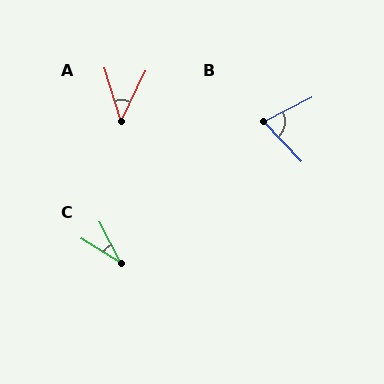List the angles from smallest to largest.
C (30°), A (43°), B (73°).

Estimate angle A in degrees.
Approximately 43 degrees.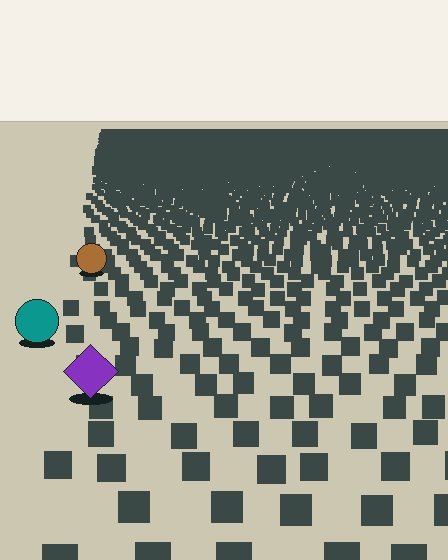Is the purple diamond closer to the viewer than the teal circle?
Yes. The purple diamond is closer — you can tell from the texture gradient: the ground texture is coarser near it.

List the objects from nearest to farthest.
From nearest to farthest: the purple diamond, the teal circle, the brown circle.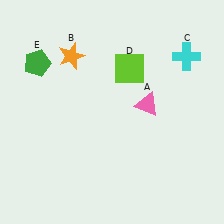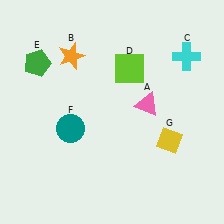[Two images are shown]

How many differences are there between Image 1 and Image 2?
There are 2 differences between the two images.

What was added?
A teal circle (F), a yellow diamond (G) were added in Image 2.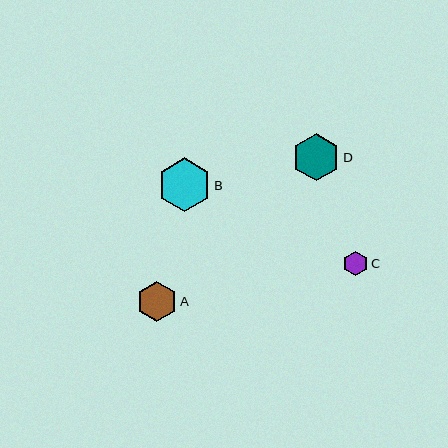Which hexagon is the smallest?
Hexagon C is the smallest with a size of approximately 24 pixels.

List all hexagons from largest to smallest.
From largest to smallest: B, D, A, C.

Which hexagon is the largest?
Hexagon B is the largest with a size of approximately 53 pixels.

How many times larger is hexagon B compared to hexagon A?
Hexagon B is approximately 1.3 times the size of hexagon A.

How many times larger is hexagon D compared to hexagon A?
Hexagon D is approximately 1.2 times the size of hexagon A.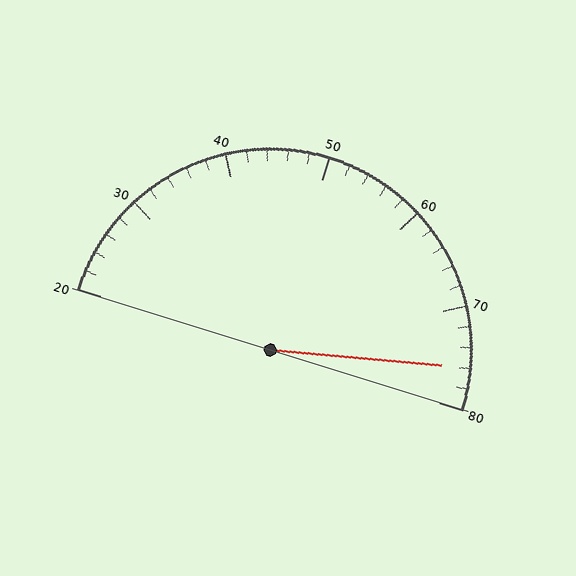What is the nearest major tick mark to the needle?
The nearest major tick mark is 80.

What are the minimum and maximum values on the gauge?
The gauge ranges from 20 to 80.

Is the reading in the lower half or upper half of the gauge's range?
The reading is in the upper half of the range (20 to 80).